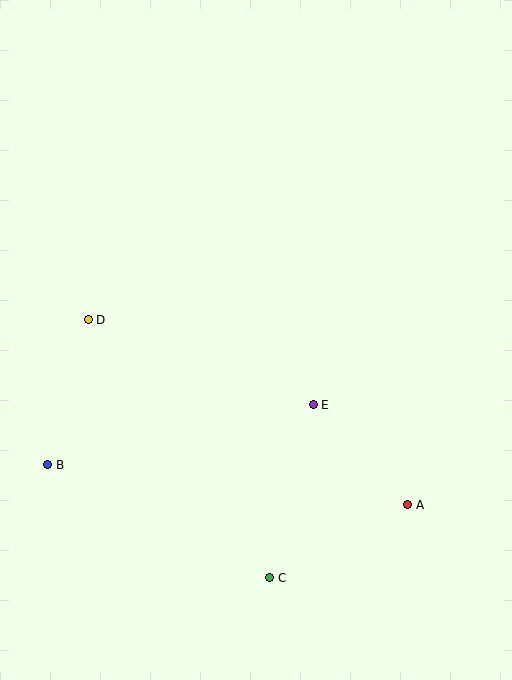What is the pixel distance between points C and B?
The distance between C and B is 249 pixels.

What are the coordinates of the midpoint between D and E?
The midpoint between D and E is at (201, 362).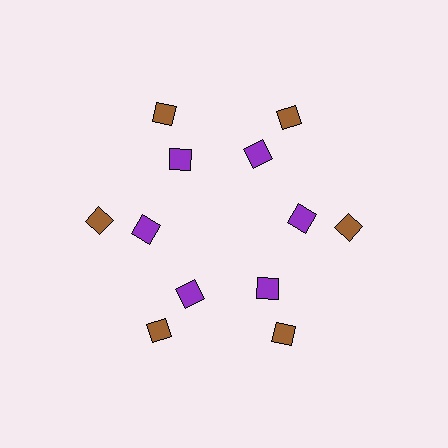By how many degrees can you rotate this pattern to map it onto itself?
The pattern maps onto itself every 60 degrees of rotation.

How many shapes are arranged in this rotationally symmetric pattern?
There are 12 shapes, arranged in 6 groups of 2.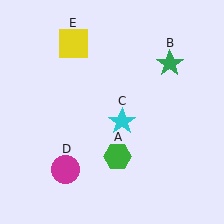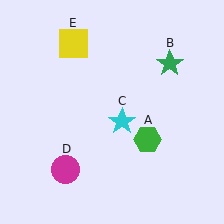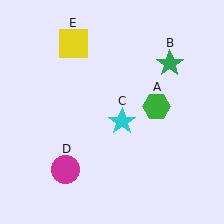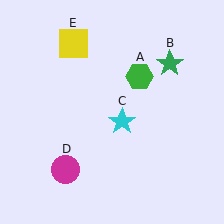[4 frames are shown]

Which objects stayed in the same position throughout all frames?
Green star (object B) and cyan star (object C) and magenta circle (object D) and yellow square (object E) remained stationary.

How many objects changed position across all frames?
1 object changed position: green hexagon (object A).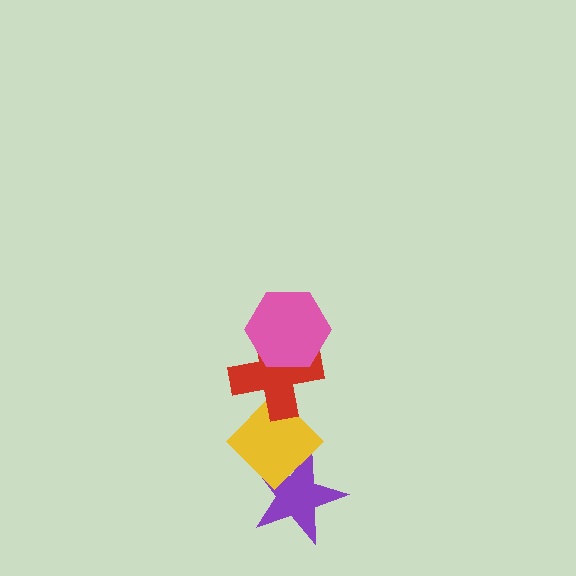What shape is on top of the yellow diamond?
The red cross is on top of the yellow diamond.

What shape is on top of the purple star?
The yellow diamond is on top of the purple star.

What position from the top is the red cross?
The red cross is 2nd from the top.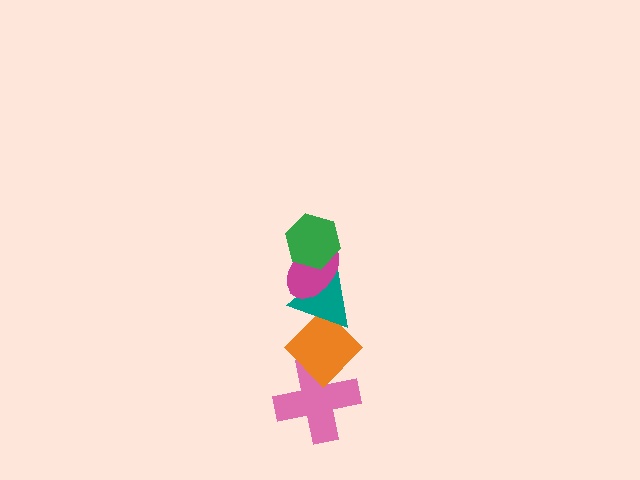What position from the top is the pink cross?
The pink cross is 5th from the top.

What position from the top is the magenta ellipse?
The magenta ellipse is 2nd from the top.